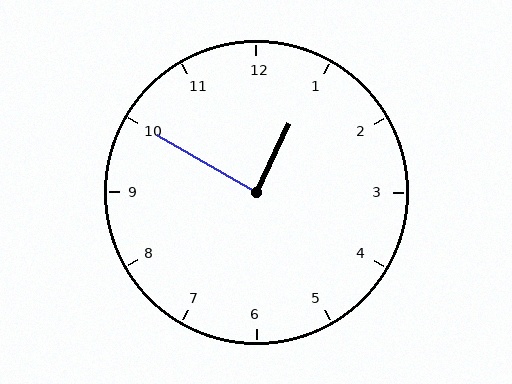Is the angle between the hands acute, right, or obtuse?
It is right.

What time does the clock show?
12:50.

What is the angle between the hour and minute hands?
Approximately 85 degrees.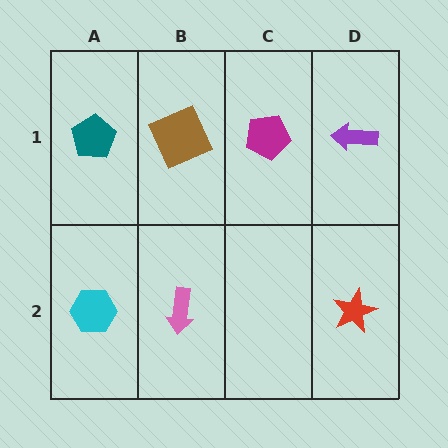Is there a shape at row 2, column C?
No, that cell is empty.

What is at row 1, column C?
A magenta pentagon.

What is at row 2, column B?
A pink arrow.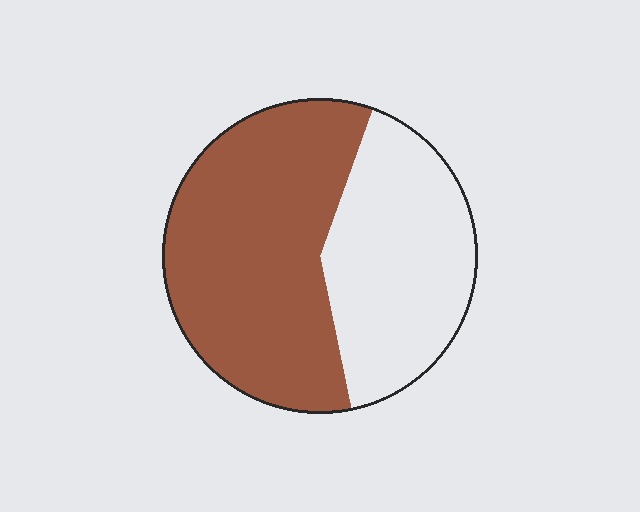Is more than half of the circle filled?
Yes.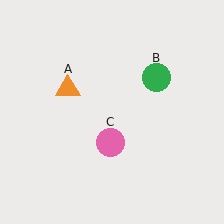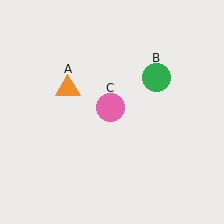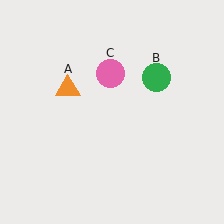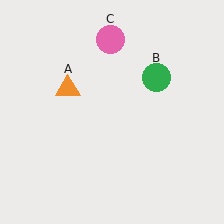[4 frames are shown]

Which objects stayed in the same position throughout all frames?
Orange triangle (object A) and green circle (object B) remained stationary.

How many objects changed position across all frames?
1 object changed position: pink circle (object C).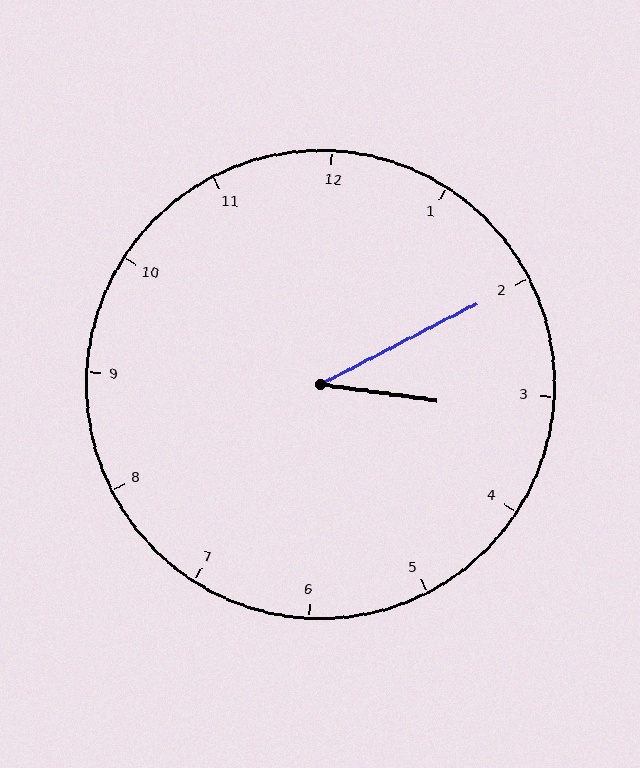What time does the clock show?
3:10.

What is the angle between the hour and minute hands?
Approximately 35 degrees.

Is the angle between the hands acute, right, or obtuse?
It is acute.